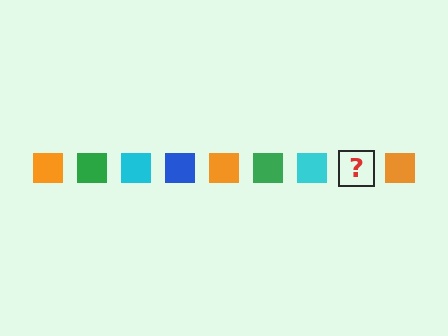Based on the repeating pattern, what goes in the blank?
The blank should be a blue square.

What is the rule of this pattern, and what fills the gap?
The rule is that the pattern cycles through orange, green, cyan, blue squares. The gap should be filled with a blue square.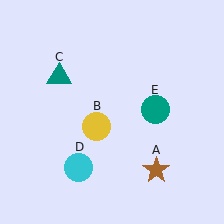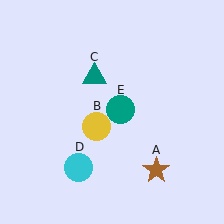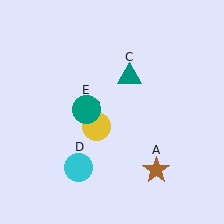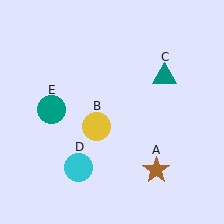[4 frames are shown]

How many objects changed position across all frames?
2 objects changed position: teal triangle (object C), teal circle (object E).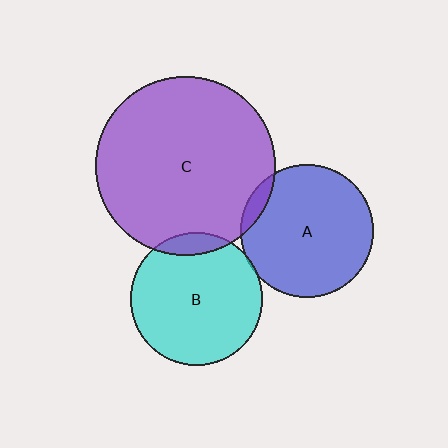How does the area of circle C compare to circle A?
Approximately 1.8 times.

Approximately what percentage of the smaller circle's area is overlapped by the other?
Approximately 5%.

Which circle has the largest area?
Circle C (purple).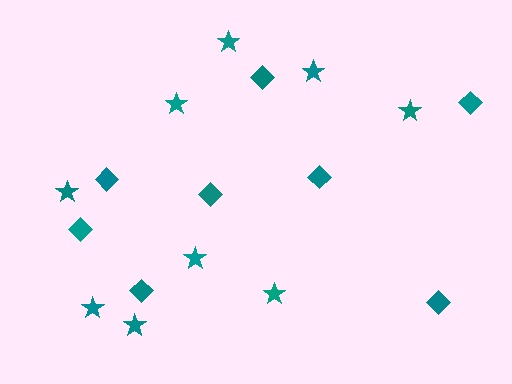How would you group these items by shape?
There are 2 groups: one group of diamonds (8) and one group of stars (9).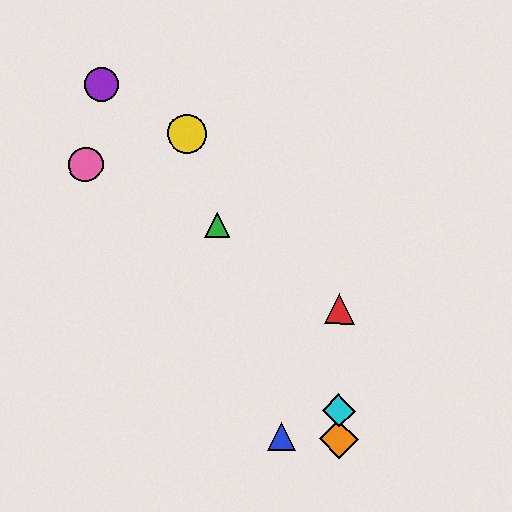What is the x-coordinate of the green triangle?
The green triangle is at x≈217.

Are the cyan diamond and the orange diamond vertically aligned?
Yes, both are at x≈339.